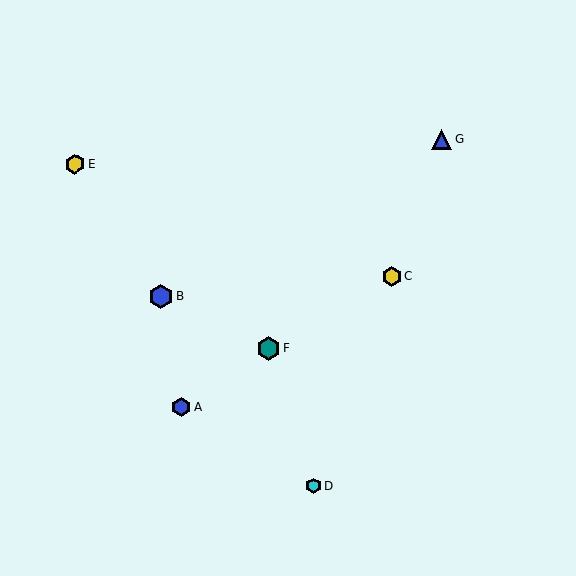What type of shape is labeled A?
Shape A is a blue hexagon.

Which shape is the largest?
The blue hexagon (labeled B) is the largest.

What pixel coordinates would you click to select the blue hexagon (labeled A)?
Click at (182, 407) to select the blue hexagon A.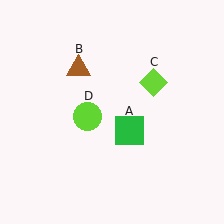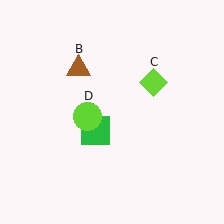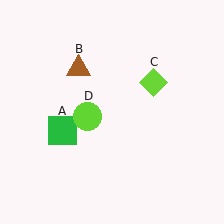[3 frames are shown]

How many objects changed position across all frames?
1 object changed position: green square (object A).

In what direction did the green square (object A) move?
The green square (object A) moved left.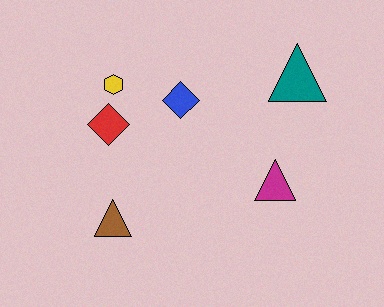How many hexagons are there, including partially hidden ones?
There is 1 hexagon.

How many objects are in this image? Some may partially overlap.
There are 6 objects.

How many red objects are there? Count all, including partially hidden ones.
There is 1 red object.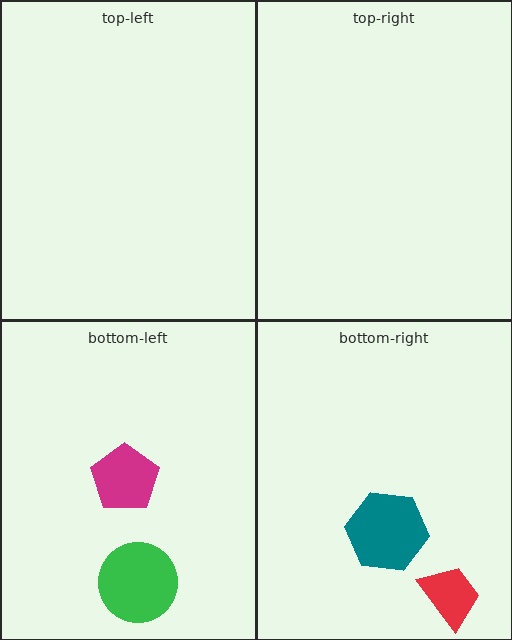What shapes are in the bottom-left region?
The magenta pentagon, the green circle.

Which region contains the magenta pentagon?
The bottom-left region.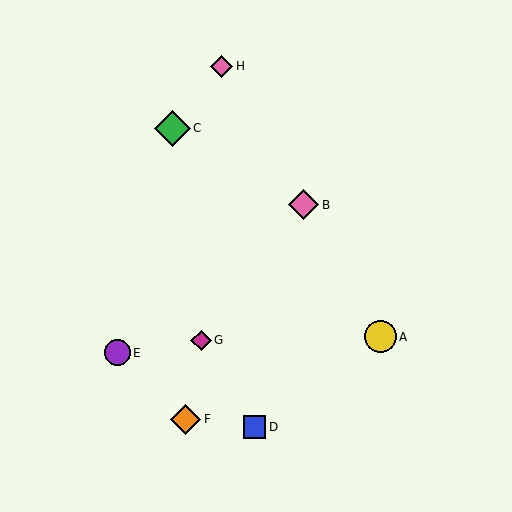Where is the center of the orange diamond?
The center of the orange diamond is at (185, 419).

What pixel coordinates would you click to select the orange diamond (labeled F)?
Click at (185, 419) to select the orange diamond F.